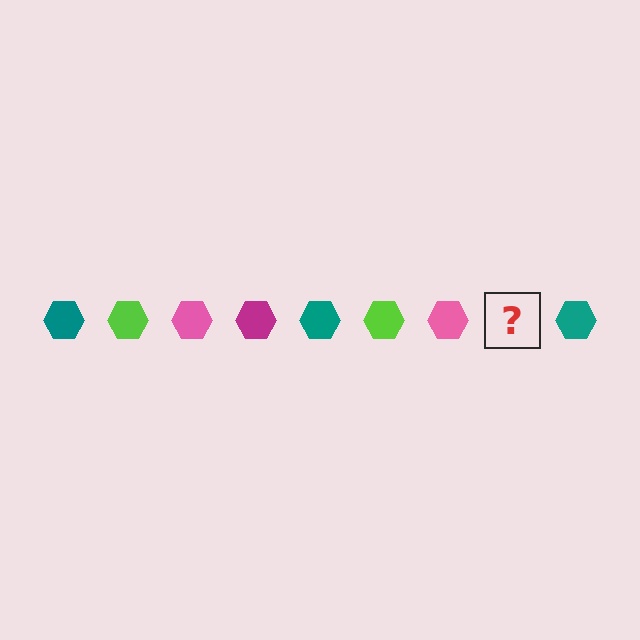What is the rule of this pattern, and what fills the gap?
The rule is that the pattern cycles through teal, lime, pink, magenta hexagons. The gap should be filled with a magenta hexagon.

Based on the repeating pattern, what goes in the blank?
The blank should be a magenta hexagon.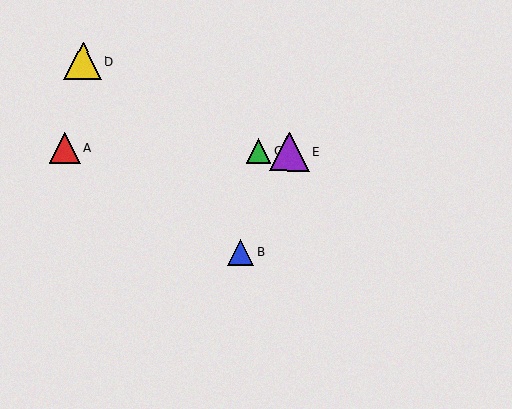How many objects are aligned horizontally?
3 objects (A, C, E) are aligned horizontally.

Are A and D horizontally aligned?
No, A is at y≈148 and D is at y≈61.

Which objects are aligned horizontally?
Objects A, C, E are aligned horizontally.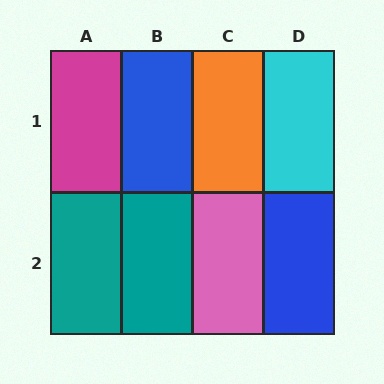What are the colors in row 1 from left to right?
Magenta, blue, orange, cyan.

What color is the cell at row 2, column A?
Teal.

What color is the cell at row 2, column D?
Blue.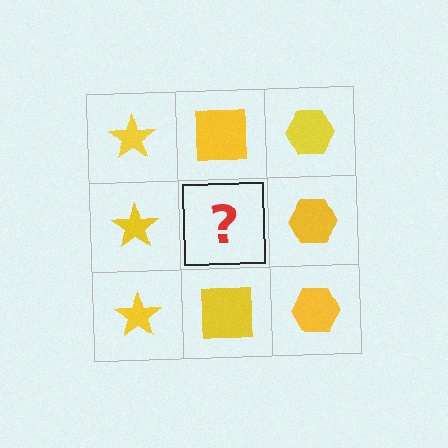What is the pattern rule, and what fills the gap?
The rule is that each column has a consistent shape. The gap should be filled with a yellow square.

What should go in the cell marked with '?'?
The missing cell should contain a yellow square.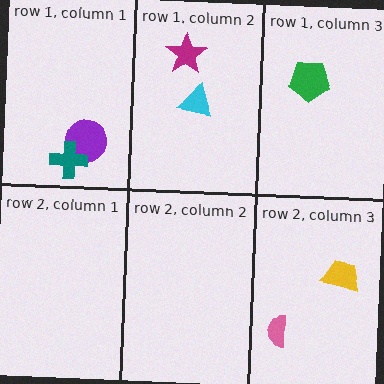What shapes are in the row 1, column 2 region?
The magenta star, the cyan triangle.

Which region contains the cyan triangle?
The row 1, column 2 region.